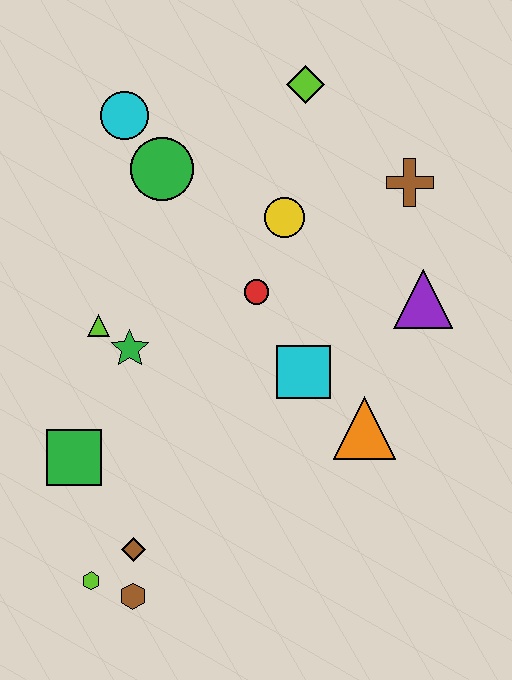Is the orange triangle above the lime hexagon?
Yes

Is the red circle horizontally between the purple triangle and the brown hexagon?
Yes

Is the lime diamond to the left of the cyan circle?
No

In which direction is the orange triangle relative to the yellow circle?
The orange triangle is below the yellow circle.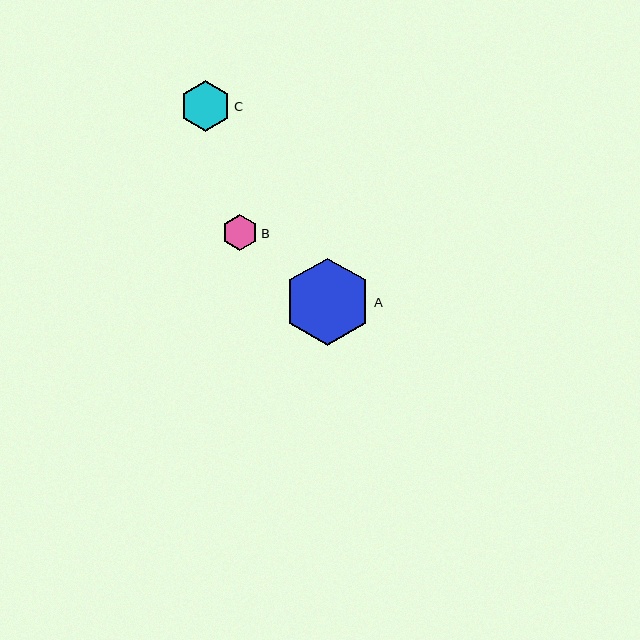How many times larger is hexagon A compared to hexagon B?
Hexagon A is approximately 2.4 times the size of hexagon B.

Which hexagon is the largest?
Hexagon A is the largest with a size of approximately 87 pixels.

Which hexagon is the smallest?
Hexagon B is the smallest with a size of approximately 36 pixels.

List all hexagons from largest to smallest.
From largest to smallest: A, C, B.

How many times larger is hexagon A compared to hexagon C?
Hexagon A is approximately 1.7 times the size of hexagon C.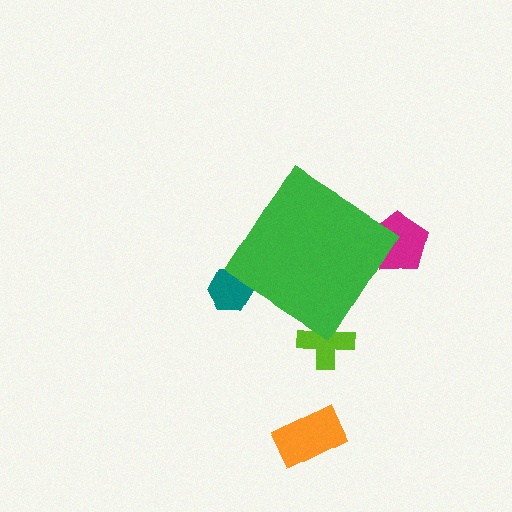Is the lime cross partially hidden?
Yes, the lime cross is partially hidden behind the green diamond.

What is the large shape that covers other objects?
A green diamond.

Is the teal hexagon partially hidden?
Yes, the teal hexagon is partially hidden behind the green diamond.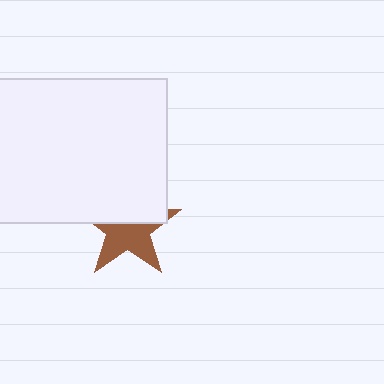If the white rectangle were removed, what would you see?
You would see the complete brown star.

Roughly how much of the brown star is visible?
About half of it is visible (roughly 54%).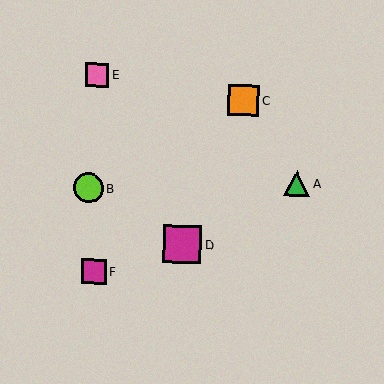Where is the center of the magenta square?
The center of the magenta square is at (182, 244).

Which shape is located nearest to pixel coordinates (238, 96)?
The orange square (labeled C) at (244, 101) is nearest to that location.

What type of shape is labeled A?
Shape A is a green triangle.